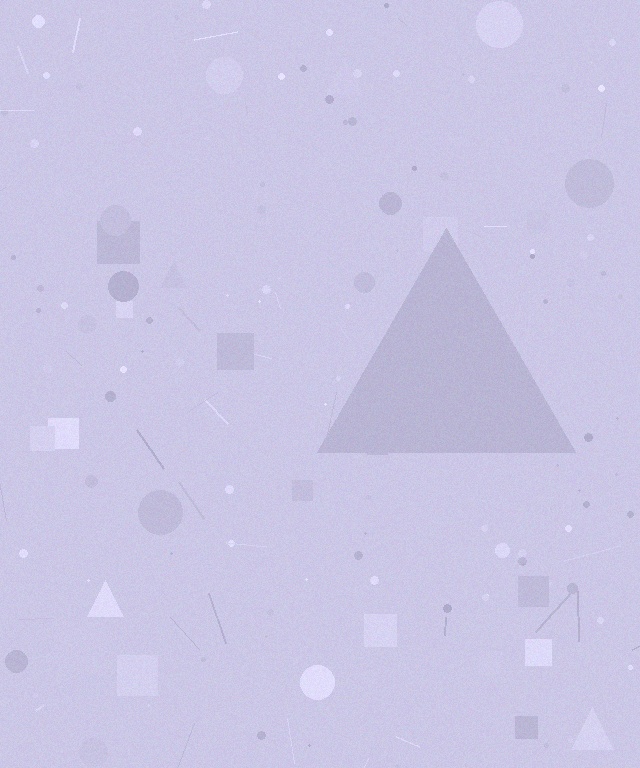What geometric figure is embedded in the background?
A triangle is embedded in the background.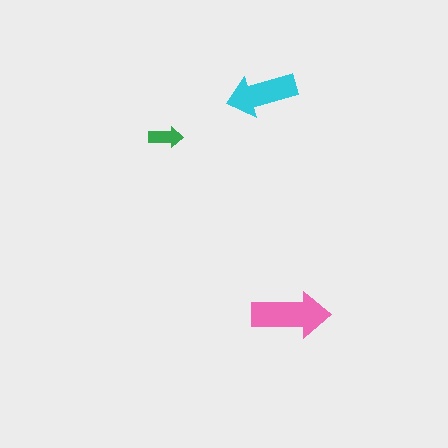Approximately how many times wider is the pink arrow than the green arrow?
About 2 times wider.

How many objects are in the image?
There are 3 objects in the image.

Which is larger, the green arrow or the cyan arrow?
The cyan one.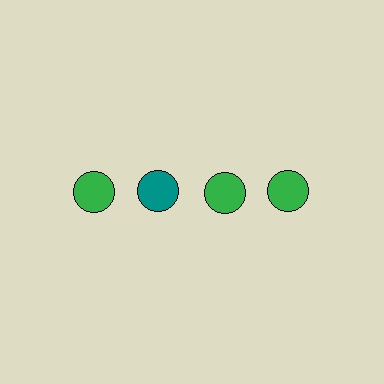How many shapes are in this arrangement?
There are 4 shapes arranged in a grid pattern.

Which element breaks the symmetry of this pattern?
The teal circle in the top row, second from left column breaks the symmetry. All other shapes are green circles.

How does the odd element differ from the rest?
It has a different color: teal instead of green.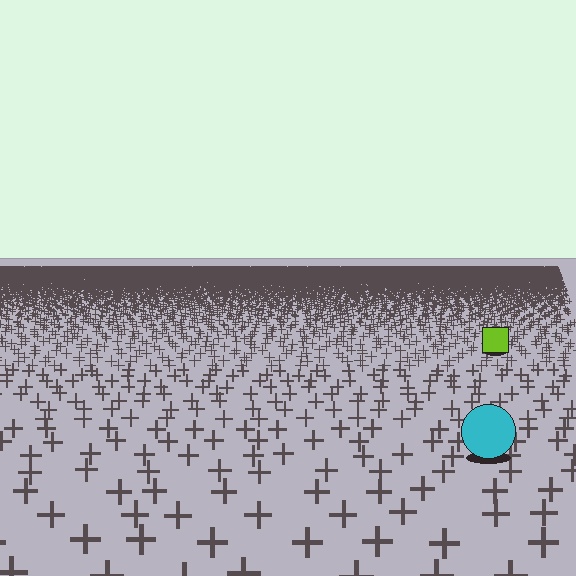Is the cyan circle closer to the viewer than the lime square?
Yes. The cyan circle is closer — you can tell from the texture gradient: the ground texture is coarser near it.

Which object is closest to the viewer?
The cyan circle is closest. The texture marks near it are larger and more spread out.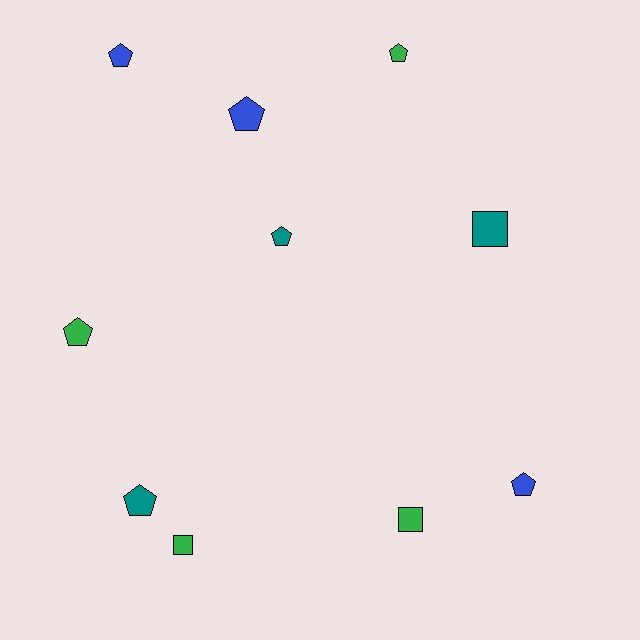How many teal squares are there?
There is 1 teal square.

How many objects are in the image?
There are 10 objects.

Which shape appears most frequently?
Pentagon, with 7 objects.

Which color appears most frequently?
Green, with 4 objects.